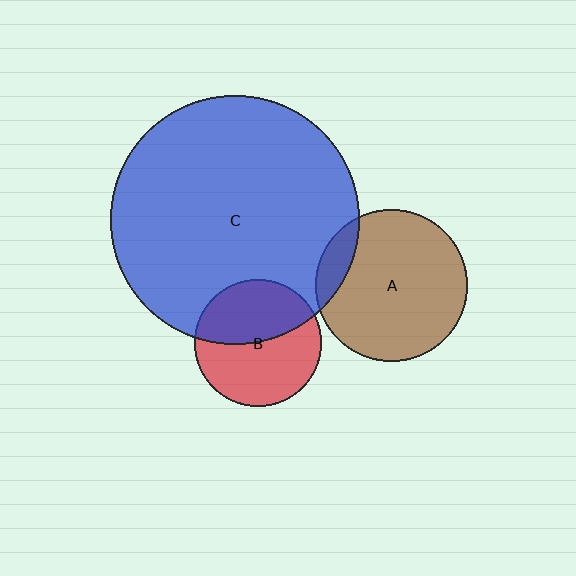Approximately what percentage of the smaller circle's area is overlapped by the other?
Approximately 10%.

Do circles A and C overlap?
Yes.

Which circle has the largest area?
Circle C (blue).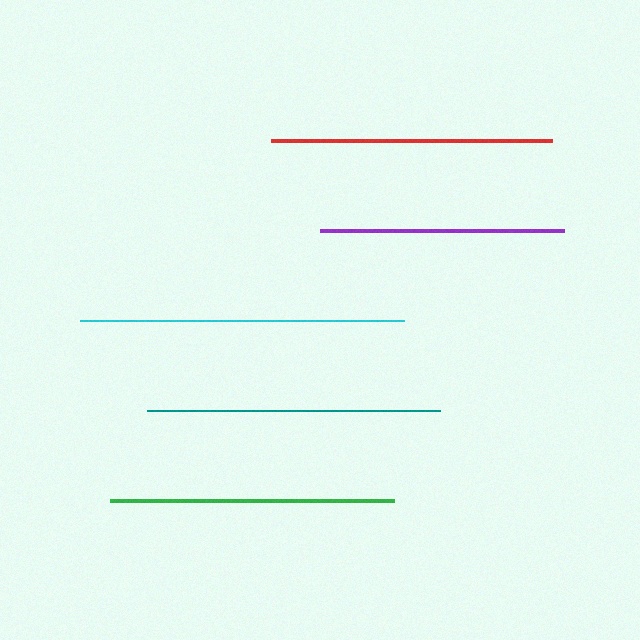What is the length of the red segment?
The red segment is approximately 281 pixels long.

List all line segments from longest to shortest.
From longest to shortest: cyan, teal, green, red, purple.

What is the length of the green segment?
The green segment is approximately 284 pixels long.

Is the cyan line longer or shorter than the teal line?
The cyan line is longer than the teal line.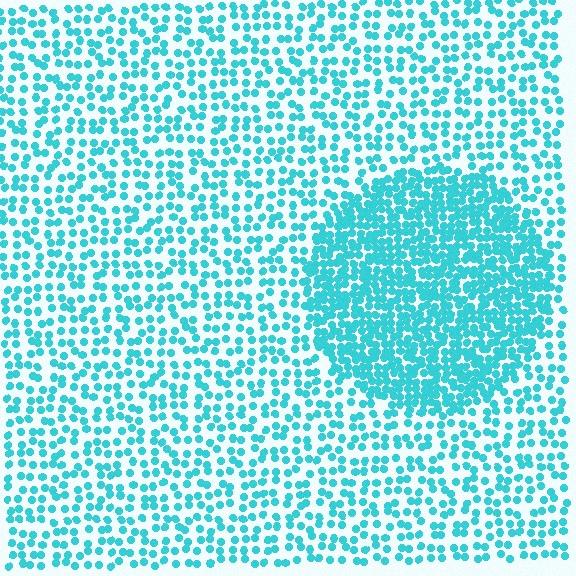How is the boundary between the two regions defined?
The boundary is defined by a change in element density (approximately 2.2x ratio). All elements are the same color, size, and shape.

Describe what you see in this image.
The image contains small cyan elements arranged at two different densities. A circle-shaped region is visible where the elements are more densely packed than the surrounding area.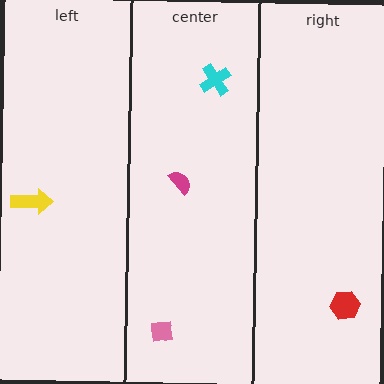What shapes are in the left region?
The yellow arrow.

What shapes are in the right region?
The red hexagon.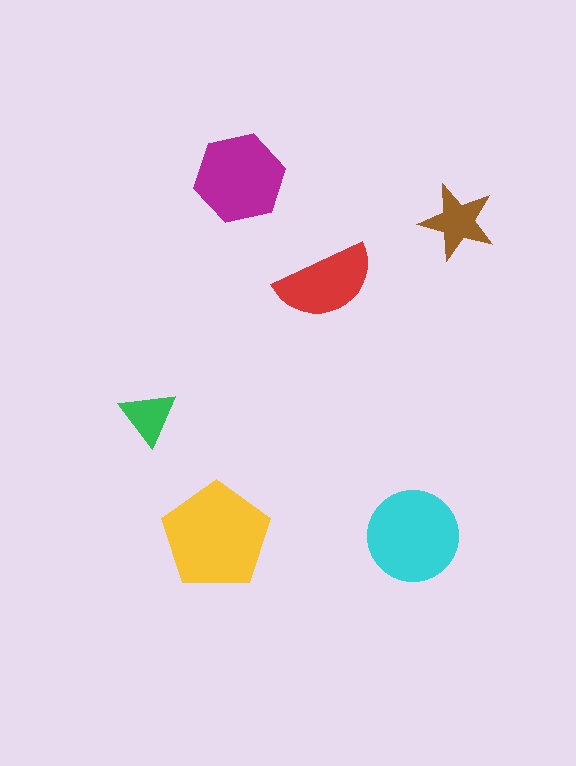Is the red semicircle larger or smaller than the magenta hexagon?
Smaller.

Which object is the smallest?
The green triangle.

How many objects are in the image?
There are 6 objects in the image.